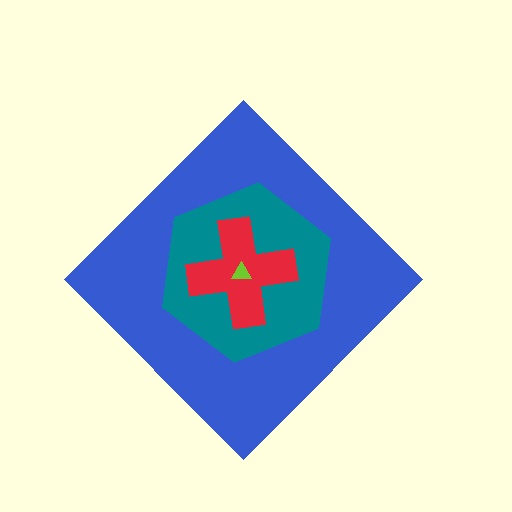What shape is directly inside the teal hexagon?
The red cross.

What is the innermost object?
The lime triangle.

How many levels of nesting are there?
4.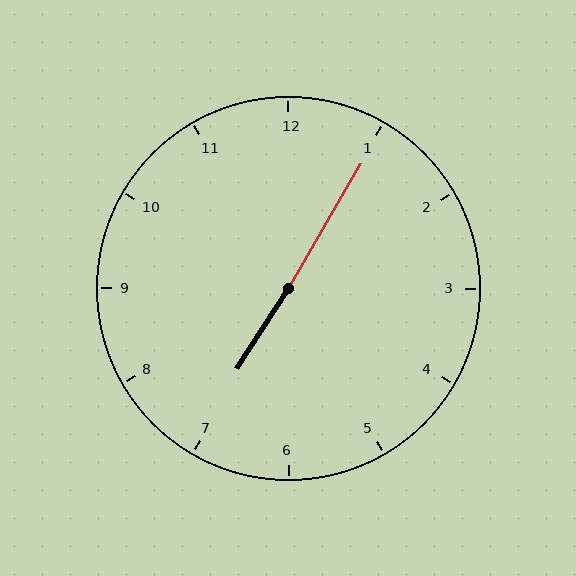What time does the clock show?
7:05.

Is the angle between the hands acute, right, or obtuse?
It is obtuse.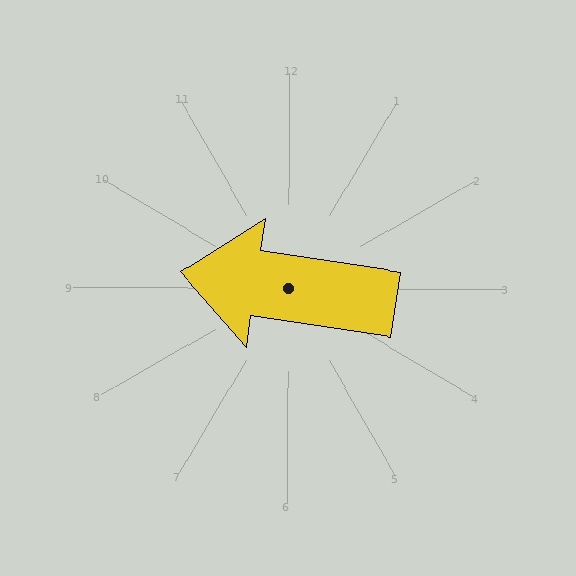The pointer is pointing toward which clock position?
Roughly 9 o'clock.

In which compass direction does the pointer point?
West.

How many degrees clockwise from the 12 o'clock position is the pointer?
Approximately 278 degrees.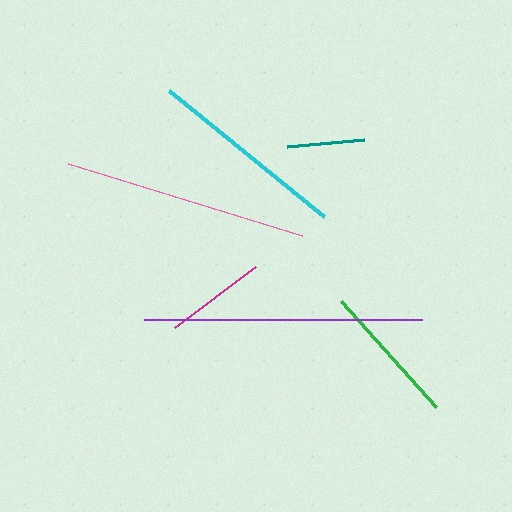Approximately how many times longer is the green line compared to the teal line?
The green line is approximately 1.8 times the length of the teal line.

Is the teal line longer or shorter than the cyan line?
The cyan line is longer than the teal line.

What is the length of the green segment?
The green segment is approximately 142 pixels long.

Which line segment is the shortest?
The teal line is the shortest at approximately 77 pixels.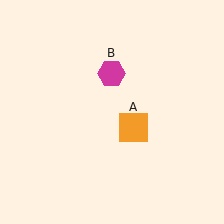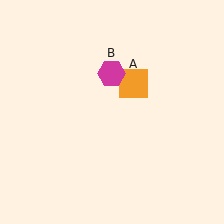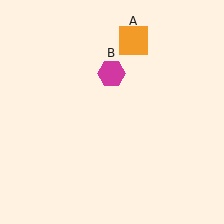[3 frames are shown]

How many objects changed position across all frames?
1 object changed position: orange square (object A).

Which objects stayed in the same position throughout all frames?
Magenta hexagon (object B) remained stationary.